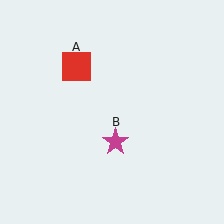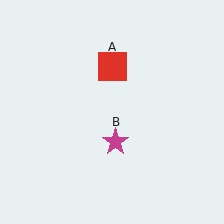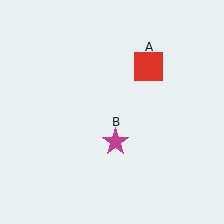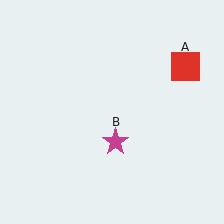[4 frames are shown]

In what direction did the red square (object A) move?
The red square (object A) moved right.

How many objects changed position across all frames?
1 object changed position: red square (object A).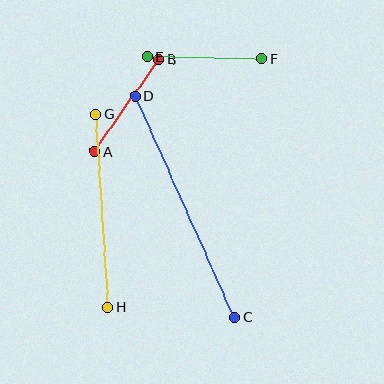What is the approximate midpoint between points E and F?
The midpoint is at approximately (205, 58) pixels.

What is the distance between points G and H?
The distance is approximately 194 pixels.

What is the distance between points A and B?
The distance is approximately 112 pixels.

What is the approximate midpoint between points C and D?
The midpoint is at approximately (185, 206) pixels.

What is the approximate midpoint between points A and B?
The midpoint is at approximately (127, 105) pixels.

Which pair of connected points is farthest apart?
Points C and D are farthest apart.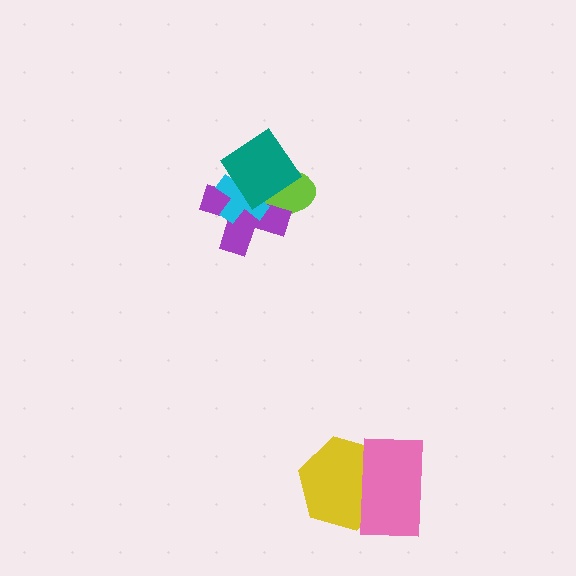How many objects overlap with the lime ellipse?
3 objects overlap with the lime ellipse.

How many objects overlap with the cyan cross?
3 objects overlap with the cyan cross.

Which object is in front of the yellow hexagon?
The pink rectangle is in front of the yellow hexagon.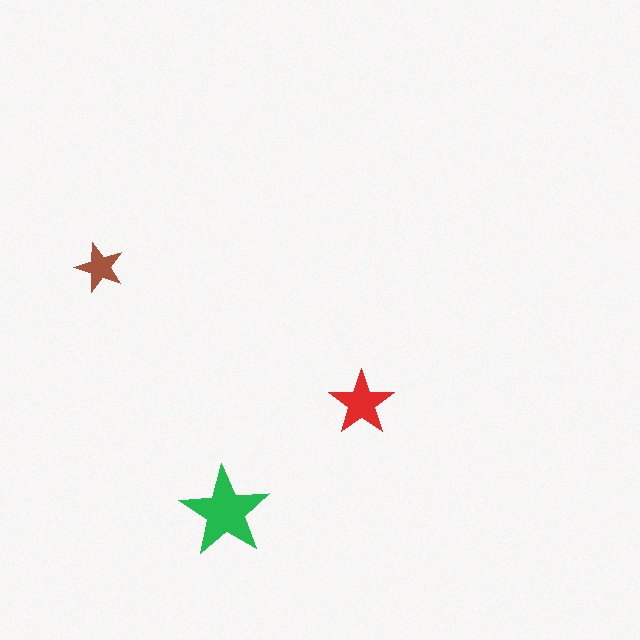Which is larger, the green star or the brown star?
The green one.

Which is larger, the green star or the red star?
The green one.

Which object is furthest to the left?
The brown star is leftmost.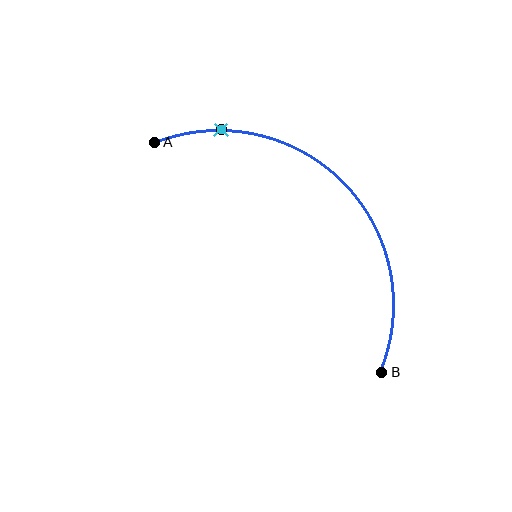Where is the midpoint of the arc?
The arc midpoint is the point on the curve farthest from the straight line joining A and B. It sits above and to the right of that line.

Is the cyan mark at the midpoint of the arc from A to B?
No. The cyan mark lies on the arc but is closer to endpoint A. The arc midpoint would be at the point on the curve equidistant along the arc from both A and B.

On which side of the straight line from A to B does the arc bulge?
The arc bulges above and to the right of the straight line connecting A and B.